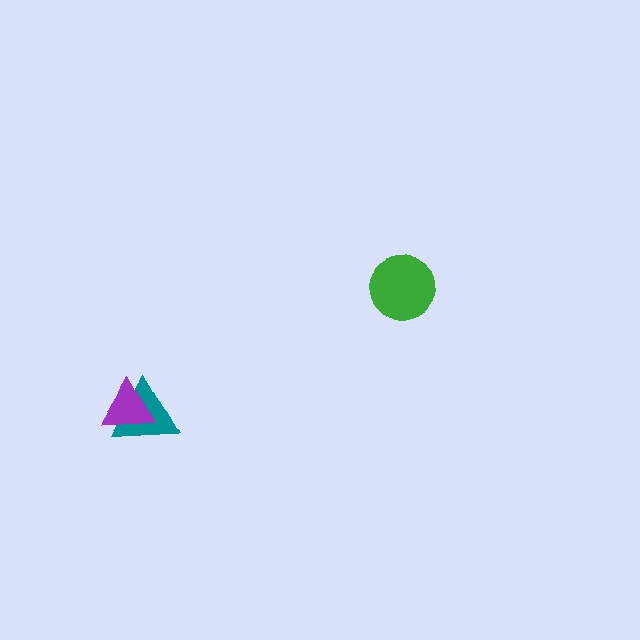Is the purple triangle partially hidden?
No, no other shape covers it.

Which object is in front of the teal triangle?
The purple triangle is in front of the teal triangle.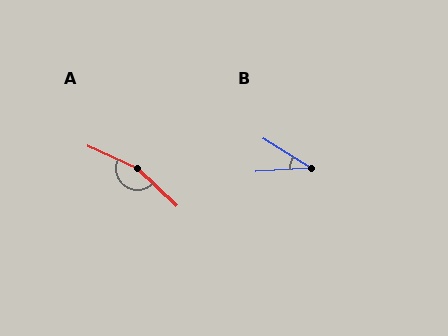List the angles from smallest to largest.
B (35°), A (160°).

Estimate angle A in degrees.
Approximately 160 degrees.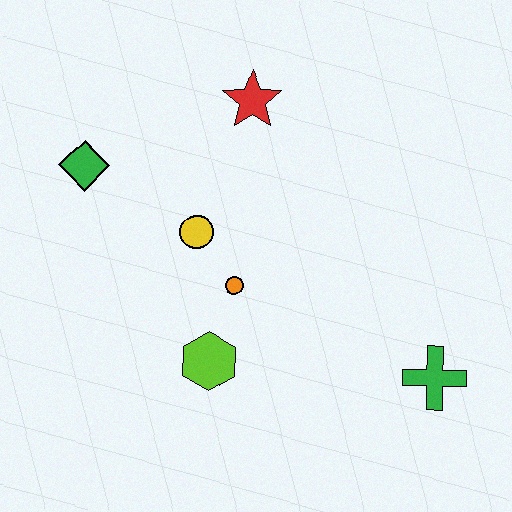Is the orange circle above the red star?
No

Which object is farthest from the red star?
The green cross is farthest from the red star.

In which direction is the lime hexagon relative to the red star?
The lime hexagon is below the red star.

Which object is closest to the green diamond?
The yellow circle is closest to the green diamond.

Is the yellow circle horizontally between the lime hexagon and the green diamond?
Yes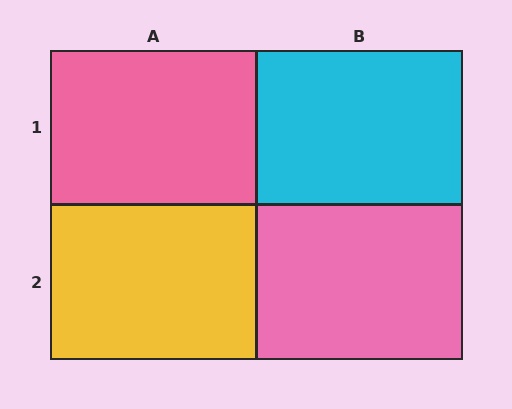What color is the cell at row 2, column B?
Pink.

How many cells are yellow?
1 cell is yellow.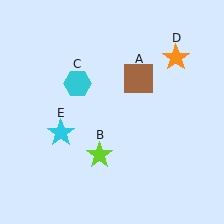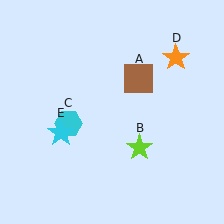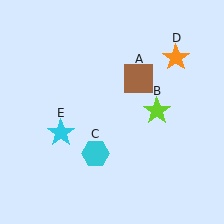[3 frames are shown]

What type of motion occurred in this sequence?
The lime star (object B), cyan hexagon (object C) rotated counterclockwise around the center of the scene.